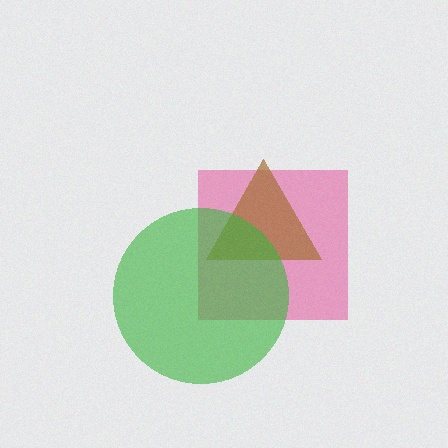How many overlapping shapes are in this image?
There are 3 overlapping shapes in the image.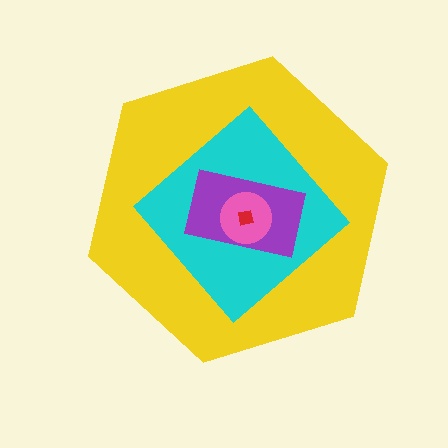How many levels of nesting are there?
5.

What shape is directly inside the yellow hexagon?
The cyan diamond.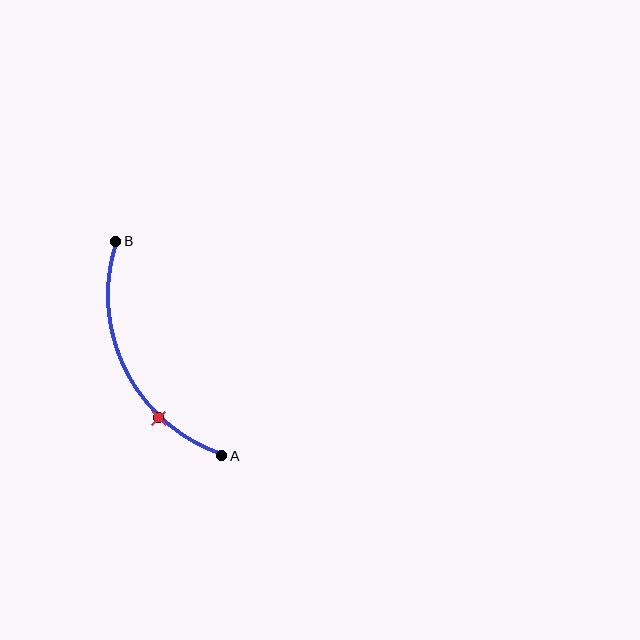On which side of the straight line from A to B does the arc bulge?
The arc bulges to the left of the straight line connecting A and B.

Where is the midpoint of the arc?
The arc midpoint is the point on the curve farthest from the straight line joining A and B. It sits to the left of that line.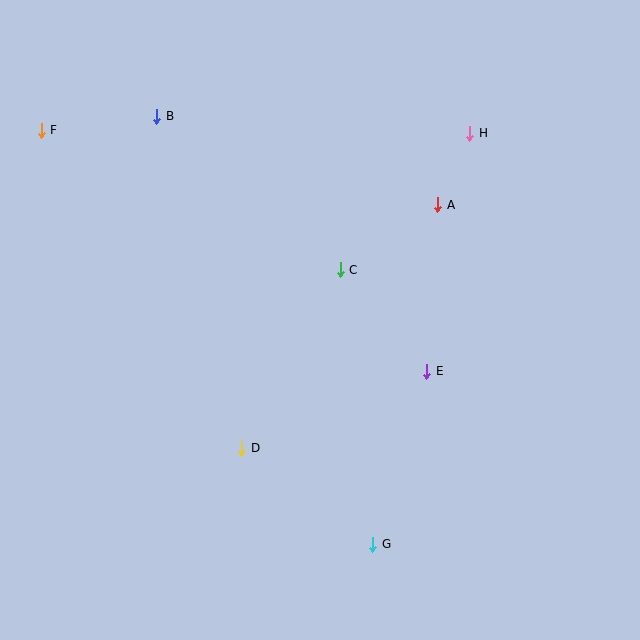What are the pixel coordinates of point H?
Point H is at (470, 133).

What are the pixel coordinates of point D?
Point D is at (242, 448).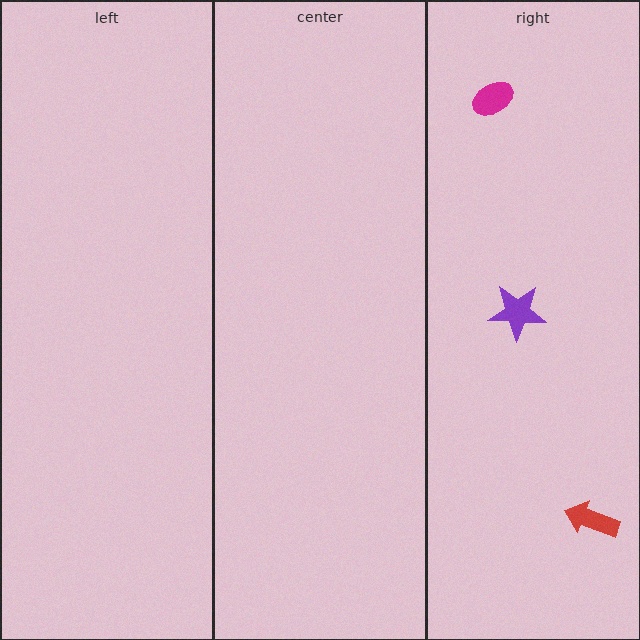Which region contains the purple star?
The right region.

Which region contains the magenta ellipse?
The right region.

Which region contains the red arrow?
The right region.